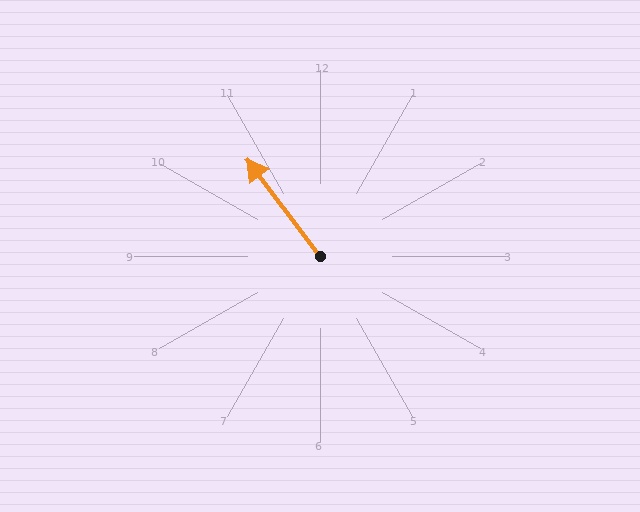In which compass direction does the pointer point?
Northwest.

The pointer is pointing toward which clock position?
Roughly 11 o'clock.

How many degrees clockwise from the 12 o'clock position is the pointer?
Approximately 323 degrees.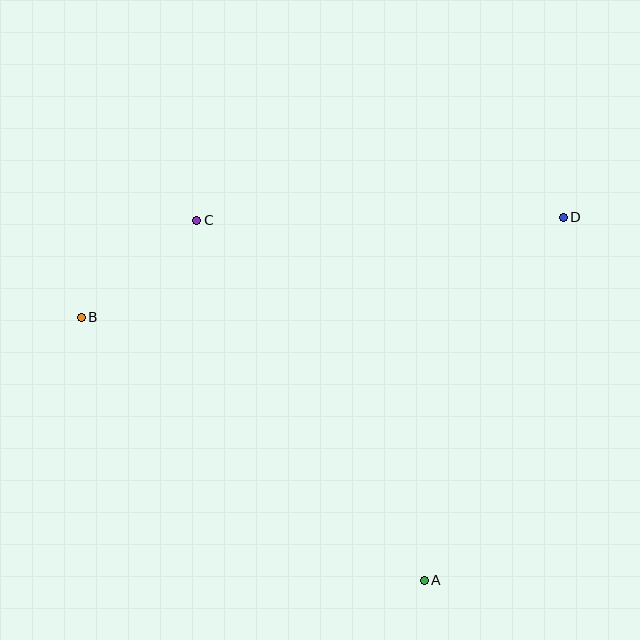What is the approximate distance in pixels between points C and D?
The distance between C and D is approximately 366 pixels.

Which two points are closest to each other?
Points B and C are closest to each other.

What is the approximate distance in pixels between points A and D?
The distance between A and D is approximately 389 pixels.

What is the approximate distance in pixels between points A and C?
The distance between A and C is approximately 426 pixels.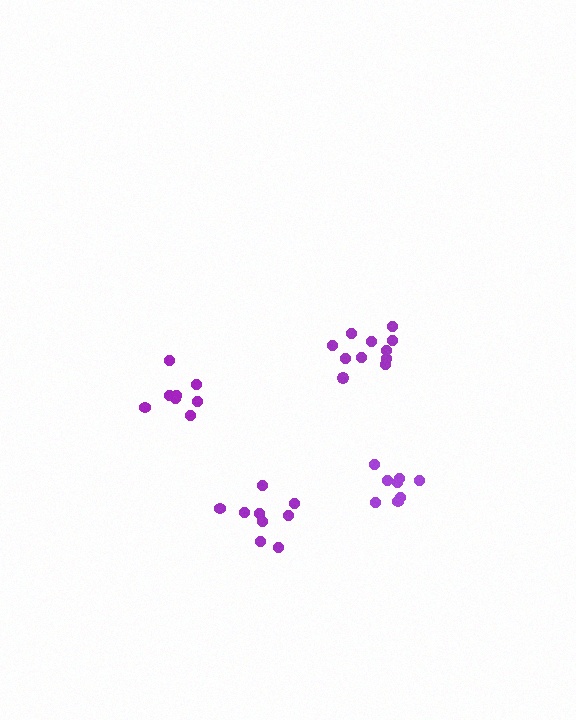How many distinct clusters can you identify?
There are 4 distinct clusters.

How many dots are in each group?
Group 1: 11 dots, Group 2: 9 dots, Group 3: 8 dots, Group 4: 8 dots (36 total).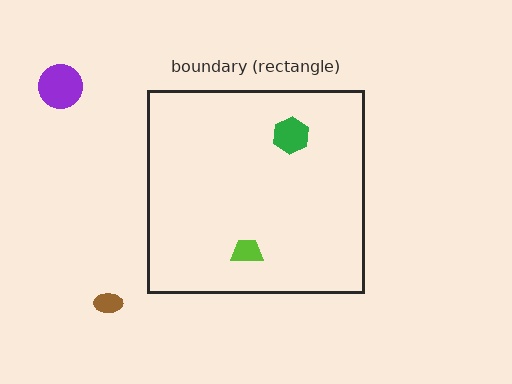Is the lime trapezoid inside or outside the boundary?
Inside.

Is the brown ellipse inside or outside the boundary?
Outside.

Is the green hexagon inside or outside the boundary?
Inside.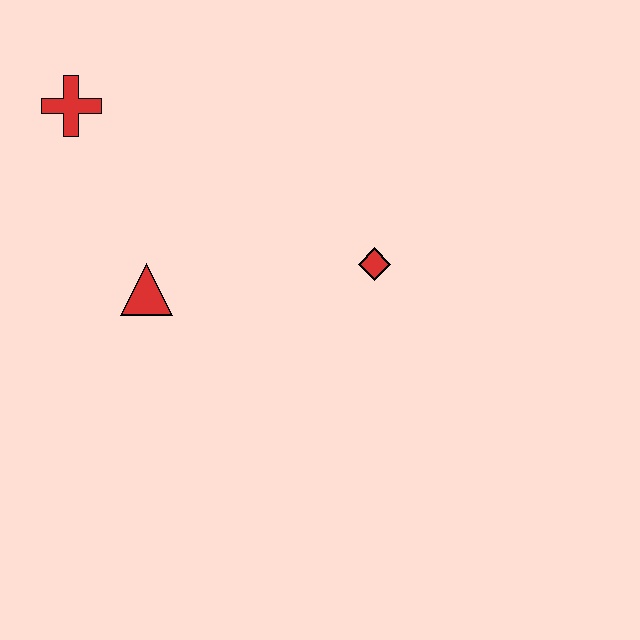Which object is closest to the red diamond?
The red triangle is closest to the red diamond.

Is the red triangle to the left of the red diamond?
Yes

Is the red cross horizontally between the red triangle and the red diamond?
No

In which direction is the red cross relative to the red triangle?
The red cross is above the red triangle.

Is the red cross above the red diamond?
Yes